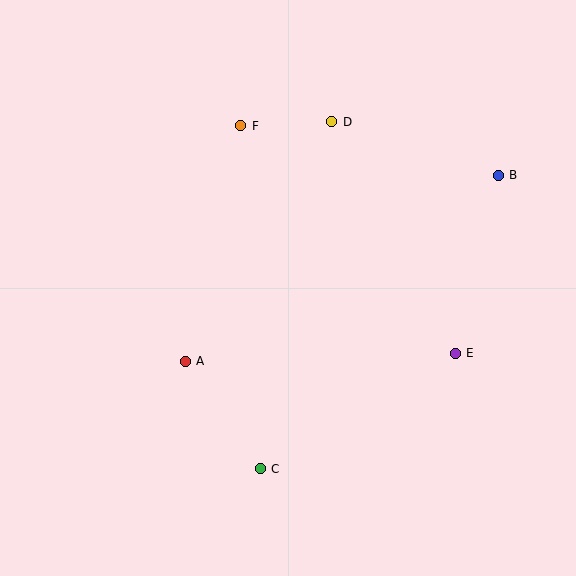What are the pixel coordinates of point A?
Point A is at (185, 361).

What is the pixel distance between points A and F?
The distance between A and F is 242 pixels.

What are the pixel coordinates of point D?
Point D is at (332, 122).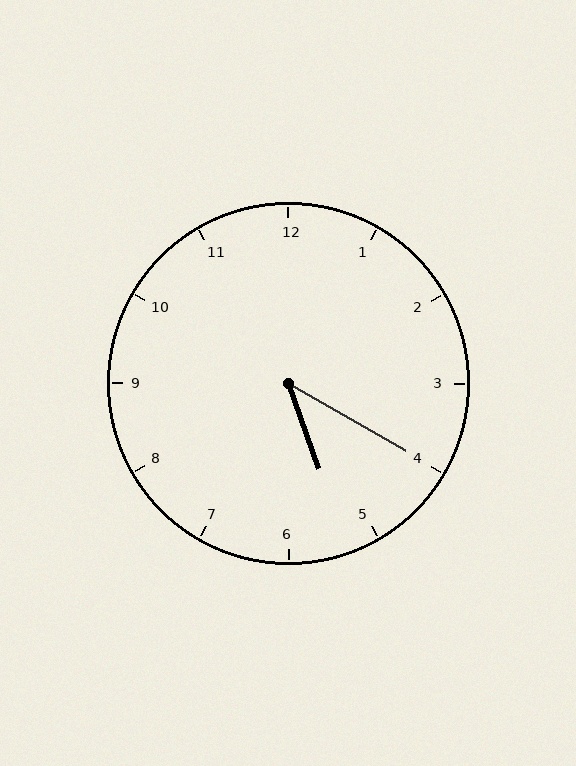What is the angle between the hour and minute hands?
Approximately 40 degrees.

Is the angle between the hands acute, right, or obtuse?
It is acute.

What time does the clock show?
5:20.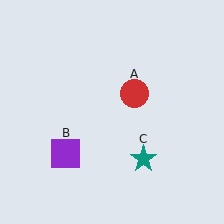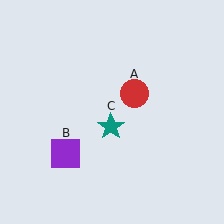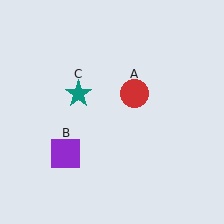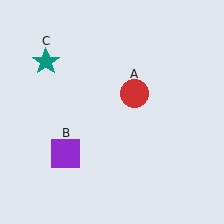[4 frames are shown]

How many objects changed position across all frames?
1 object changed position: teal star (object C).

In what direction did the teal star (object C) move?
The teal star (object C) moved up and to the left.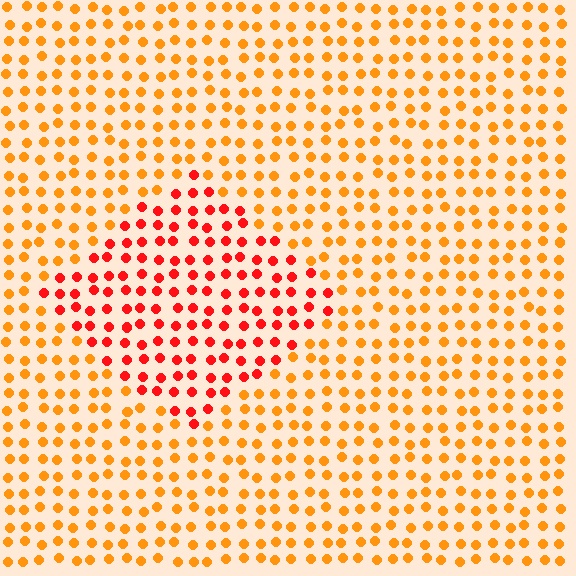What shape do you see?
I see a diamond.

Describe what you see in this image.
The image is filled with small orange elements in a uniform arrangement. A diamond-shaped region is visible where the elements are tinted to a slightly different hue, forming a subtle color boundary.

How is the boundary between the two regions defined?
The boundary is defined purely by a slight shift in hue (about 35 degrees). Spacing, size, and orientation are identical on both sides.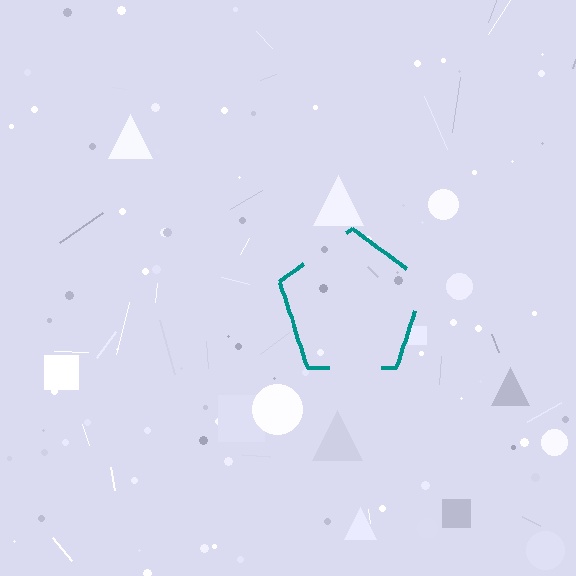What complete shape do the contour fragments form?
The contour fragments form a pentagon.